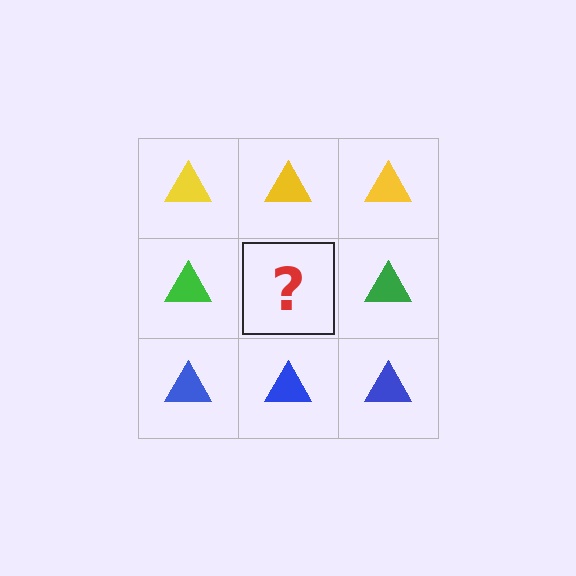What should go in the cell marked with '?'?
The missing cell should contain a green triangle.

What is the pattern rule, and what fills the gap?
The rule is that each row has a consistent color. The gap should be filled with a green triangle.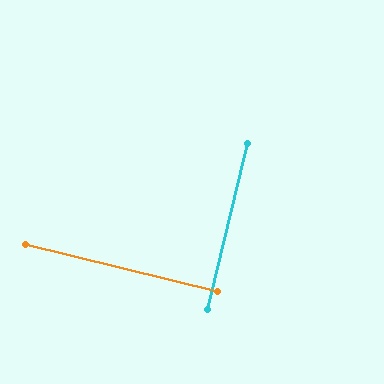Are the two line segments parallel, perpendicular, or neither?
Perpendicular — they meet at approximately 90°.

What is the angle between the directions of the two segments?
Approximately 90 degrees.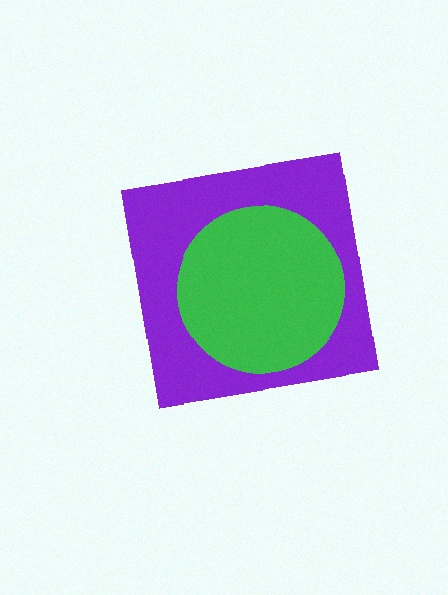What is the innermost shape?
The green circle.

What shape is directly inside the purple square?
The green circle.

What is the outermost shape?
The purple square.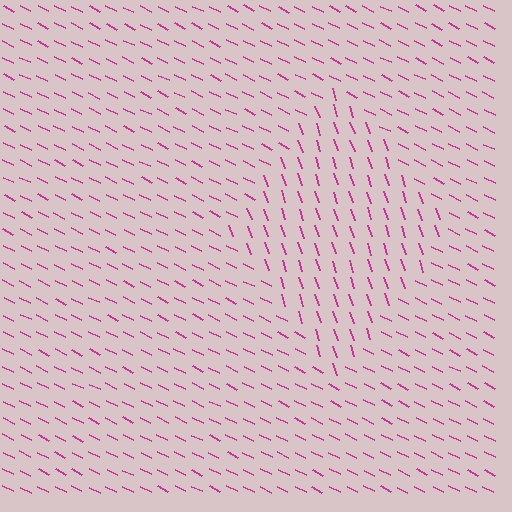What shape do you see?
I see a diamond.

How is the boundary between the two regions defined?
The boundary is defined purely by a change in line orientation (approximately 45 degrees difference). All lines are the same color and thickness.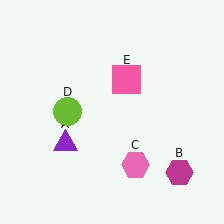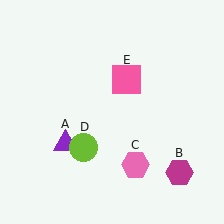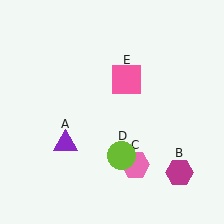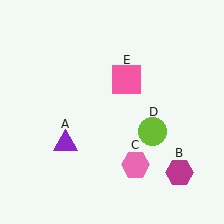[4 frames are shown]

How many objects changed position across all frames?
1 object changed position: lime circle (object D).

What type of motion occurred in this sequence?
The lime circle (object D) rotated counterclockwise around the center of the scene.